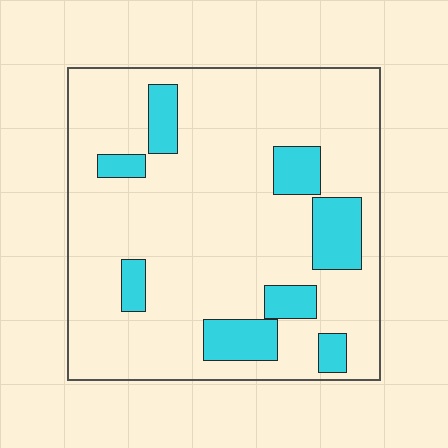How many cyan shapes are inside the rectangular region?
8.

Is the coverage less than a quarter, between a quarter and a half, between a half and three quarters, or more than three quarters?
Less than a quarter.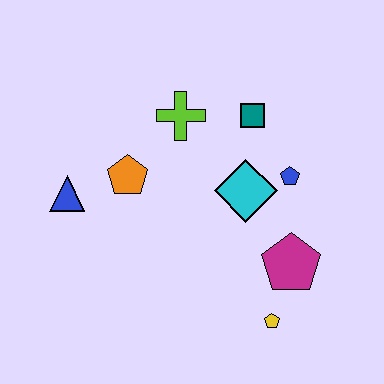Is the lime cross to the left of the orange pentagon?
No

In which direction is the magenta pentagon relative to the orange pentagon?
The magenta pentagon is to the right of the orange pentagon.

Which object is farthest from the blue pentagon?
The blue triangle is farthest from the blue pentagon.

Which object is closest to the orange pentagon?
The blue triangle is closest to the orange pentagon.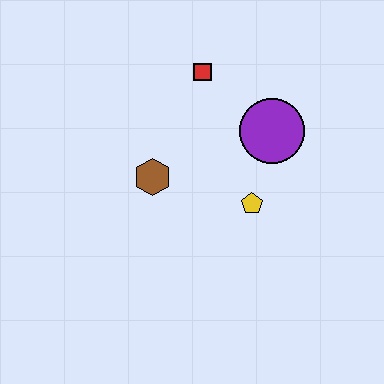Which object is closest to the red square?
The purple circle is closest to the red square.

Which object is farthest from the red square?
The yellow pentagon is farthest from the red square.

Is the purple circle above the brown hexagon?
Yes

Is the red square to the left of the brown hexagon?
No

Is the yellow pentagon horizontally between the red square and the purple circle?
Yes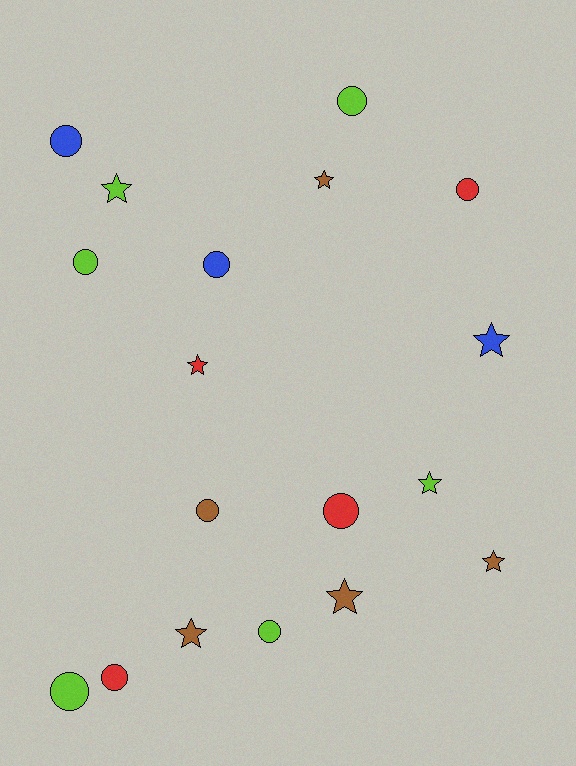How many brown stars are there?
There are 4 brown stars.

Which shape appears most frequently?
Circle, with 10 objects.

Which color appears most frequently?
Lime, with 6 objects.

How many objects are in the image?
There are 18 objects.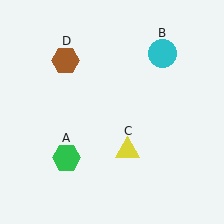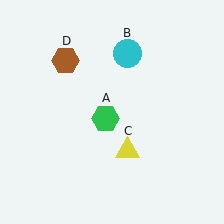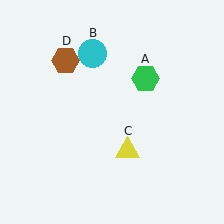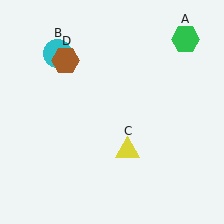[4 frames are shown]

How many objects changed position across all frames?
2 objects changed position: green hexagon (object A), cyan circle (object B).